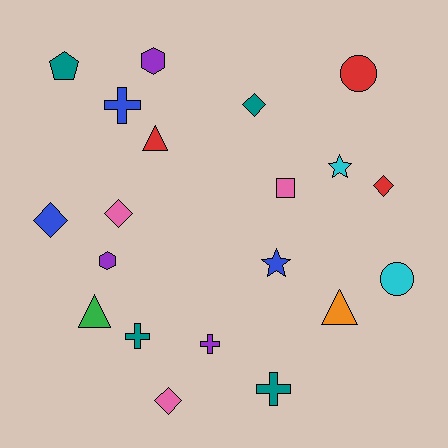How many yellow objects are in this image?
There are no yellow objects.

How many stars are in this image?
There are 2 stars.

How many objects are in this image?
There are 20 objects.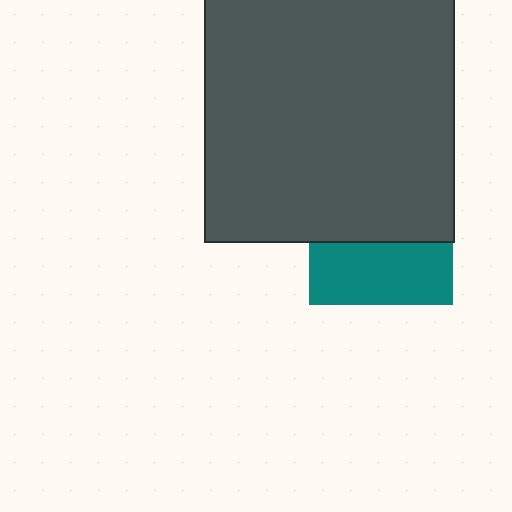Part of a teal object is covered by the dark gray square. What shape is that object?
It is a square.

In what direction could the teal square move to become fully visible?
The teal square could move down. That would shift it out from behind the dark gray square entirely.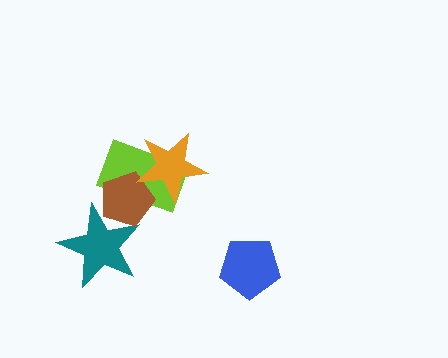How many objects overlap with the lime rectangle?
2 objects overlap with the lime rectangle.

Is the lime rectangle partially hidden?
Yes, it is partially covered by another shape.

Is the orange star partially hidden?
No, no other shape covers it.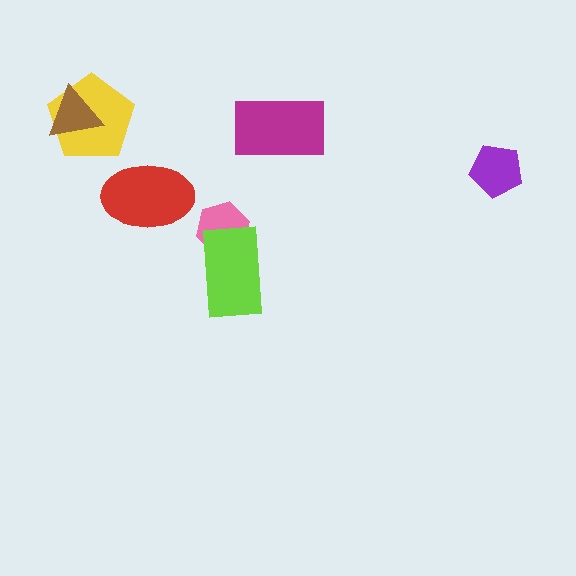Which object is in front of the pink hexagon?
The lime rectangle is in front of the pink hexagon.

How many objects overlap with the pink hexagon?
1 object overlaps with the pink hexagon.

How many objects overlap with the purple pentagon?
0 objects overlap with the purple pentagon.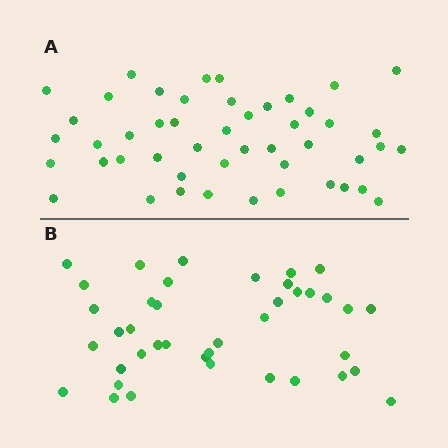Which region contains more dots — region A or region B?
Region A (the top region) has more dots.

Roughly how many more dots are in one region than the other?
Region A has roughly 8 or so more dots than region B.